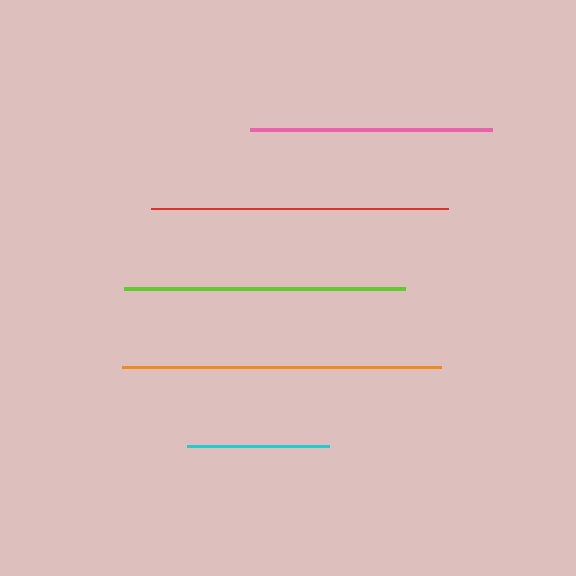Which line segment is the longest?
The orange line is the longest at approximately 319 pixels.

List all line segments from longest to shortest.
From longest to shortest: orange, red, lime, pink, cyan.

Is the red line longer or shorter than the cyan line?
The red line is longer than the cyan line.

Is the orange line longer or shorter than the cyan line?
The orange line is longer than the cyan line.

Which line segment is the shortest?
The cyan line is the shortest at approximately 142 pixels.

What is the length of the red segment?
The red segment is approximately 298 pixels long.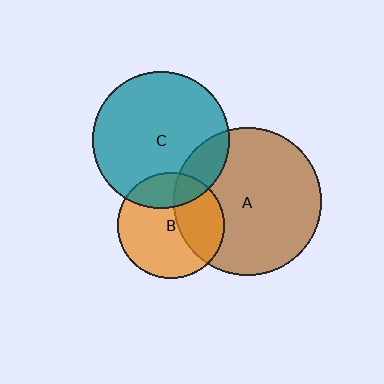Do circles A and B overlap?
Yes.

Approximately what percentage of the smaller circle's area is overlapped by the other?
Approximately 35%.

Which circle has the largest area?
Circle A (brown).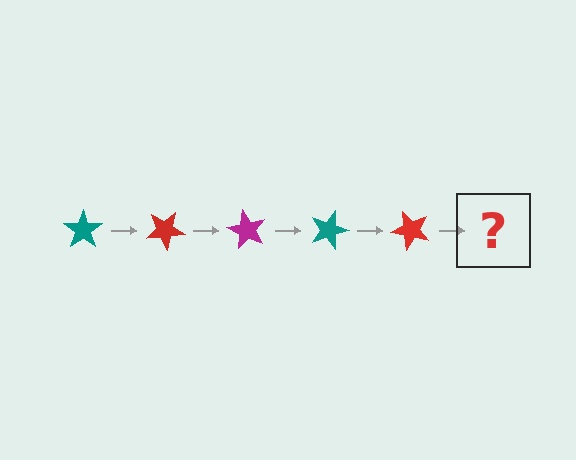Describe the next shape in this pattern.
It should be a magenta star, rotated 150 degrees from the start.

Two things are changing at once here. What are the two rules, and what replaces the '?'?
The two rules are that it rotates 30 degrees each step and the color cycles through teal, red, and magenta. The '?' should be a magenta star, rotated 150 degrees from the start.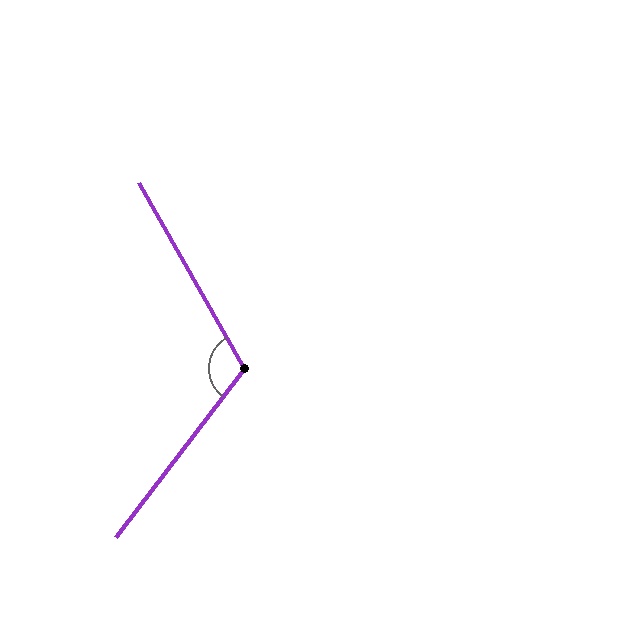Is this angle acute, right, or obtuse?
It is obtuse.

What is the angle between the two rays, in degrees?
Approximately 113 degrees.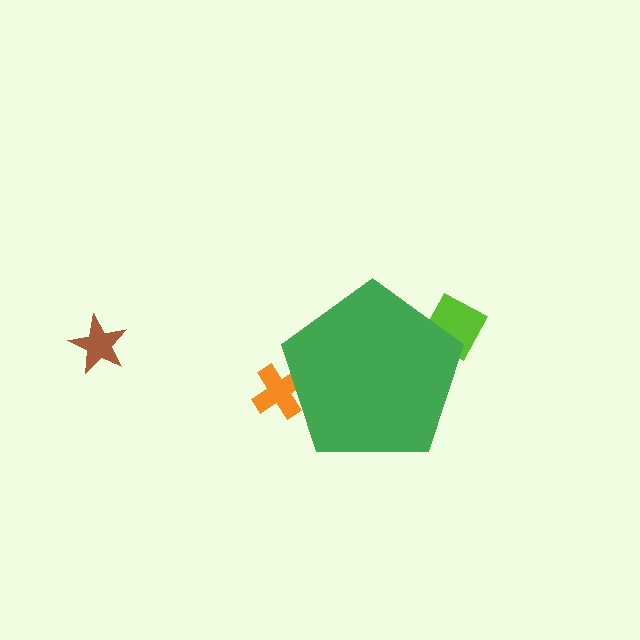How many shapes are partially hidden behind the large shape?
2 shapes are partially hidden.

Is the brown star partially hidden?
No, the brown star is fully visible.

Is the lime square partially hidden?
Yes, the lime square is partially hidden behind the green pentagon.